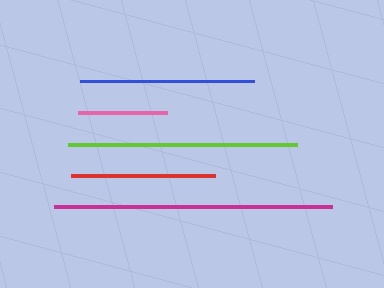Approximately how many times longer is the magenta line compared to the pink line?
The magenta line is approximately 3.1 times the length of the pink line.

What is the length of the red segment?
The red segment is approximately 144 pixels long.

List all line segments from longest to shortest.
From longest to shortest: magenta, lime, blue, red, pink.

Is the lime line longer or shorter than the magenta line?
The magenta line is longer than the lime line.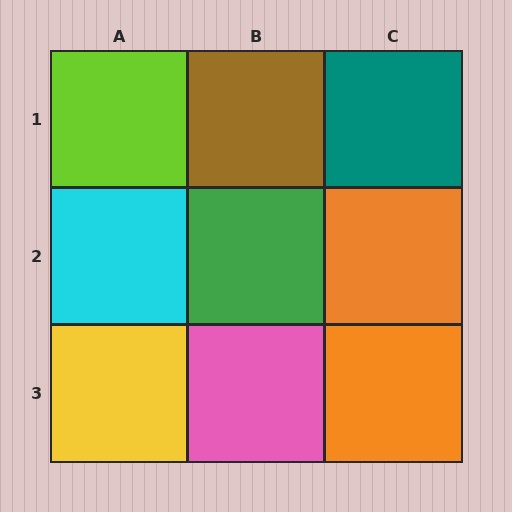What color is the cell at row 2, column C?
Orange.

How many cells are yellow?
1 cell is yellow.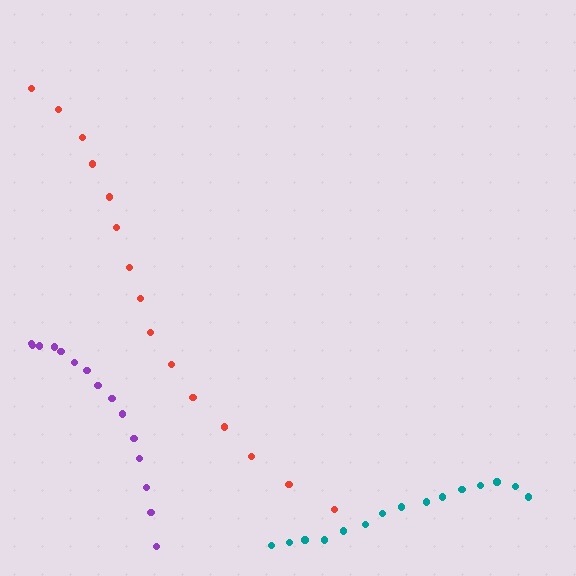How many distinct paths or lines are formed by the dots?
There are 3 distinct paths.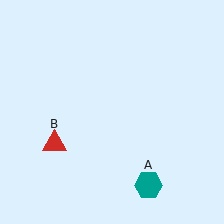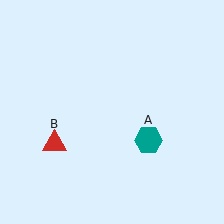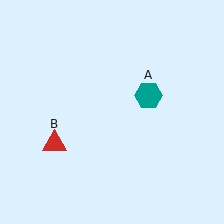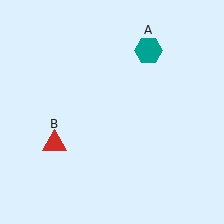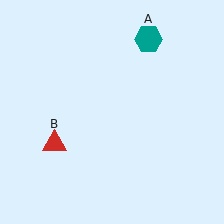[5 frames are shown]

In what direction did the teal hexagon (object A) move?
The teal hexagon (object A) moved up.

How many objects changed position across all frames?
1 object changed position: teal hexagon (object A).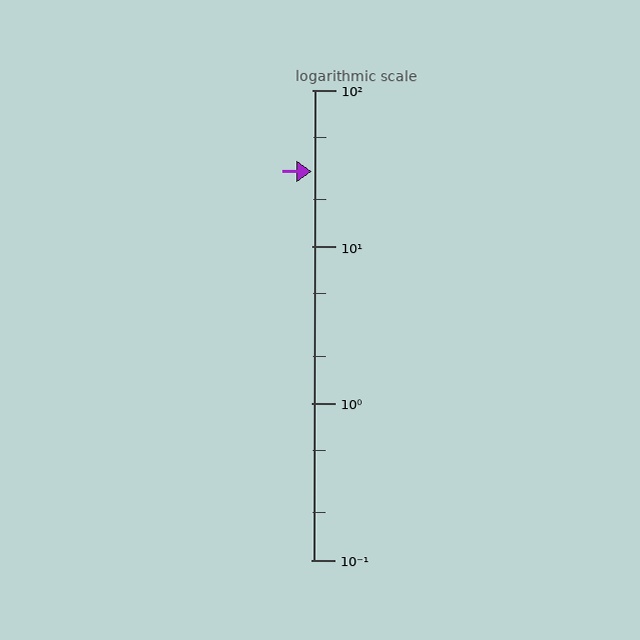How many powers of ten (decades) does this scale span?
The scale spans 3 decades, from 0.1 to 100.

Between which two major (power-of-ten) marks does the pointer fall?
The pointer is between 10 and 100.